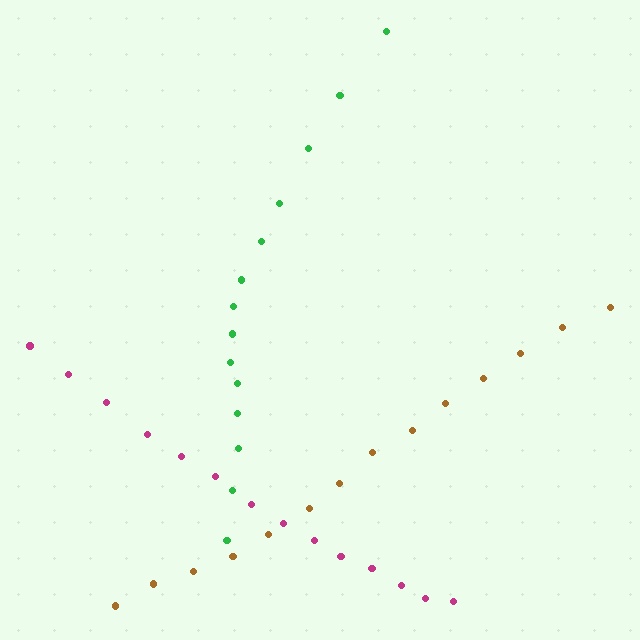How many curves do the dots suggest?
There are 3 distinct paths.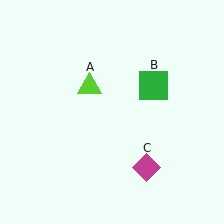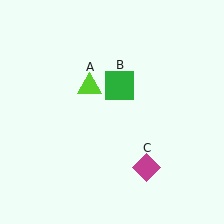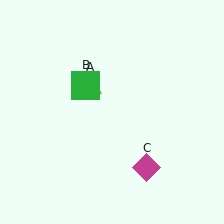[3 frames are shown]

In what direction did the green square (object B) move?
The green square (object B) moved left.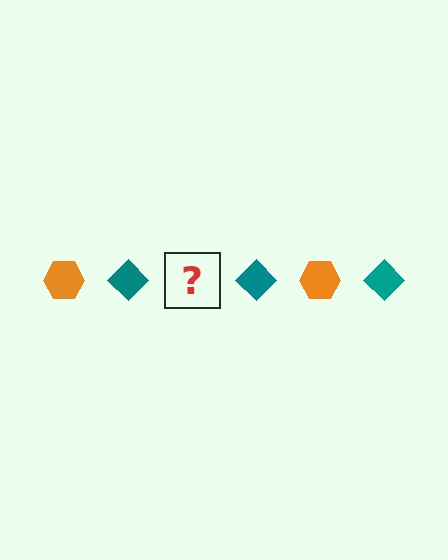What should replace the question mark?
The question mark should be replaced with an orange hexagon.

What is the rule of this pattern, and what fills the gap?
The rule is that the pattern alternates between orange hexagon and teal diamond. The gap should be filled with an orange hexagon.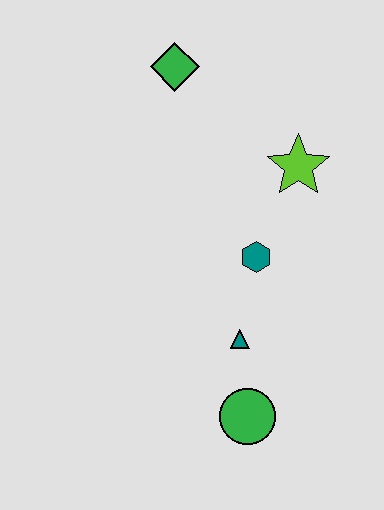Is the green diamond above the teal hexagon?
Yes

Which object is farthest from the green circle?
The green diamond is farthest from the green circle.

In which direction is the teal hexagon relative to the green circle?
The teal hexagon is above the green circle.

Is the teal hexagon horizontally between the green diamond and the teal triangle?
No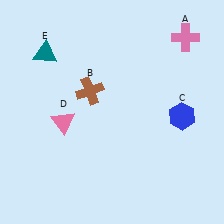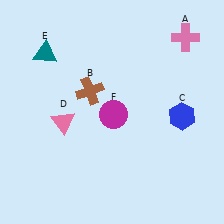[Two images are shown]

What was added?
A magenta circle (F) was added in Image 2.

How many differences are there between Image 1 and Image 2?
There is 1 difference between the two images.